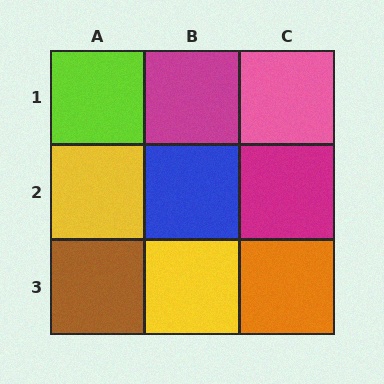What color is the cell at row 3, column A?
Brown.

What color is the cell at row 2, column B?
Blue.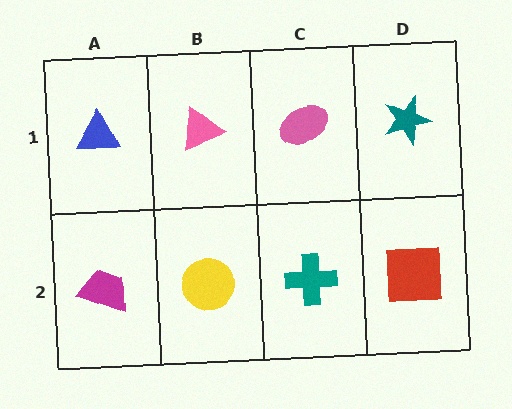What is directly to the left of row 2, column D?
A teal cross.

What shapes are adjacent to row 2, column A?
A blue triangle (row 1, column A), a yellow circle (row 2, column B).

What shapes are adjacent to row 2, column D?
A teal star (row 1, column D), a teal cross (row 2, column C).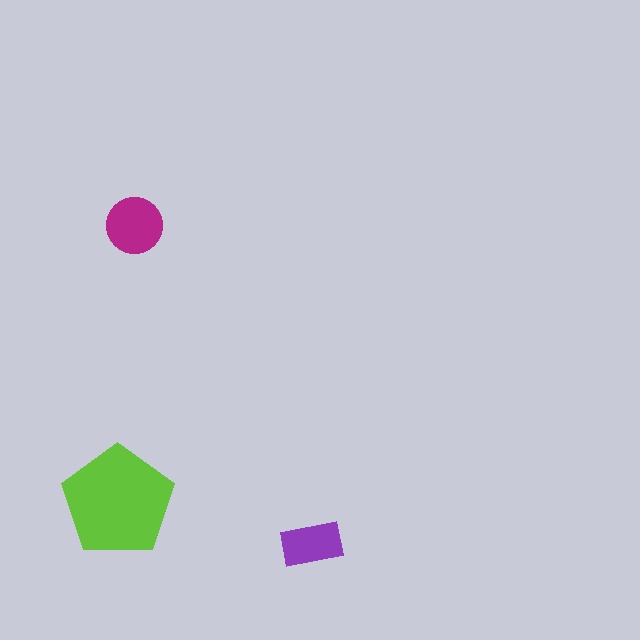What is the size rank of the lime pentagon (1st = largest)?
1st.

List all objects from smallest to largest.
The purple rectangle, the magenta circle, the lime pentagon.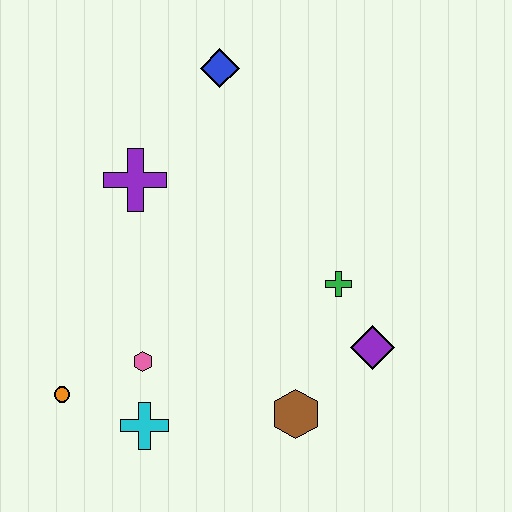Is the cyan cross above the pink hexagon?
No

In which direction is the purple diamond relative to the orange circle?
The purple diamond is to the right of the orange circle.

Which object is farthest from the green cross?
The orange circle is farthest from the green cross.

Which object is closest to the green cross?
The purple diamond is closest to the green cross.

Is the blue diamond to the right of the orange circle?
Yes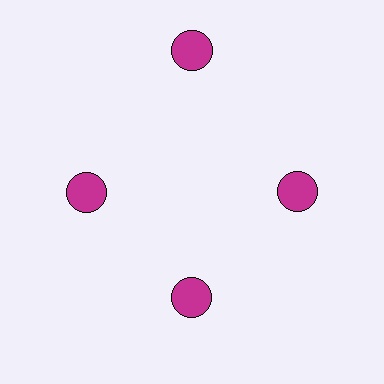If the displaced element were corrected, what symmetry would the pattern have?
It would have 4-fold rotational symmetry — the pattern would map onto itself every 90 degrees.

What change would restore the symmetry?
The symmetry would be restored by moving it inward, back onto the ring so that all 4 circles sit at equal angles and equal distance from the center.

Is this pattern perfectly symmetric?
No. The 4 magenta circles are arranged in a ring, but one element near the 12 o'clock position is pushed outward from the center, breaking the 4-fold rotational symmetry.